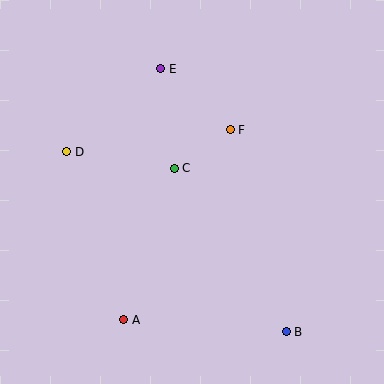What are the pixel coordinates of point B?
Point B is at (286, 332).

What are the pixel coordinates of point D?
Point D is at (67, 152).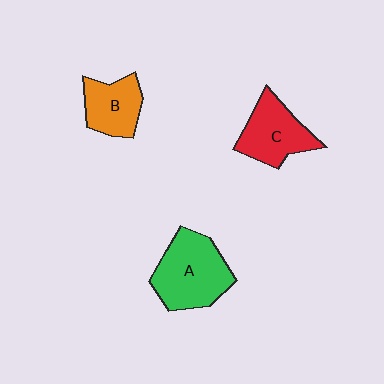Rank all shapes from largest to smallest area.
From largest to smallest: A (green), C (red), B (orange).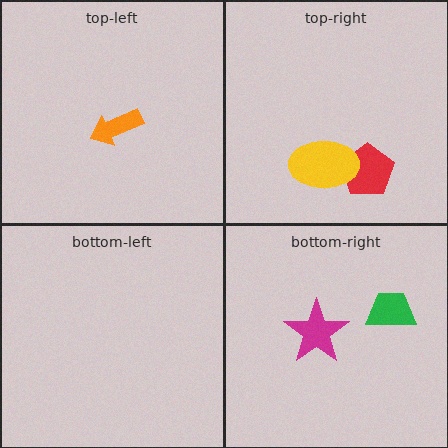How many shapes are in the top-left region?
1.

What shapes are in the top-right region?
The red pentagon, the yellow ellipse.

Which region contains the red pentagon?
The top-right region.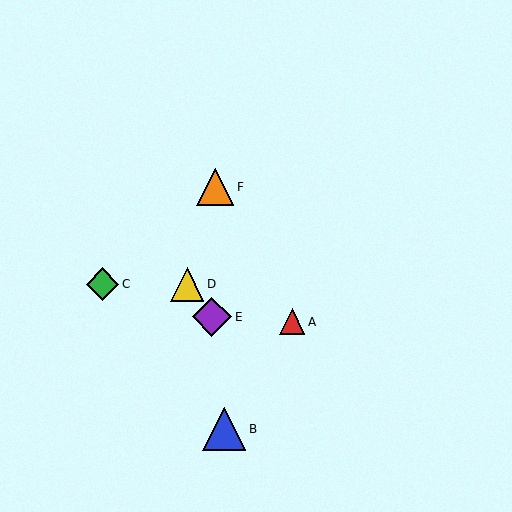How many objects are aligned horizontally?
2 objects (C, D) are aligned horizontally.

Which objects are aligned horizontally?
Objects C, D are aligned horizontally.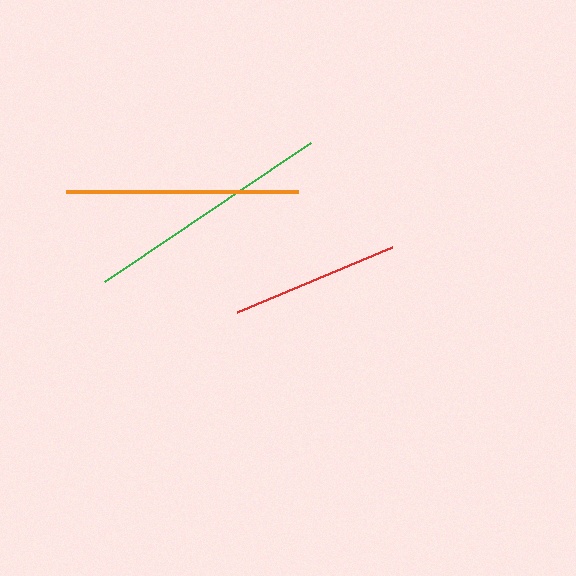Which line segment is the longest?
The green line is the longest at approximately 248 pixels.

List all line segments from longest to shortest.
From longest to shortest: green, orange, red.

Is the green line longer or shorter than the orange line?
The green line is longer than the orange line.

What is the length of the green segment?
The green segment is approximately 248 pixels long.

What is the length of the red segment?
The red segment is approximately 168 pixels long.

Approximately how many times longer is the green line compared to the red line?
The green line is approximately 1.5 times the length of the red line.